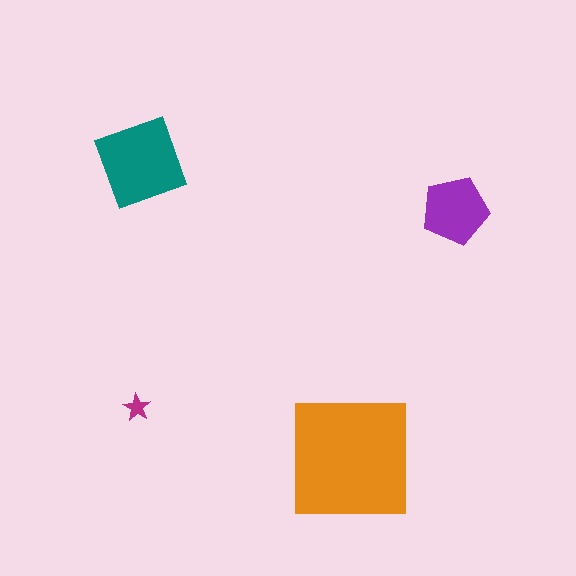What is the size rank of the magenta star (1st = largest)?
4th.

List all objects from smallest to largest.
The magenta star, the purple pentagon, the teal diamond, the orange square.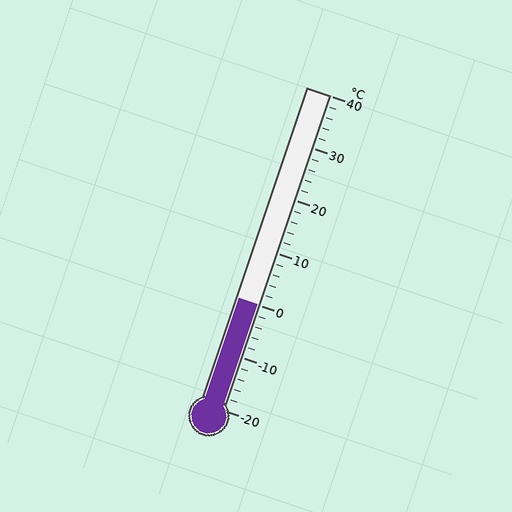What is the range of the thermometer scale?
The thermometer scale ranges from -20°C to 40°C.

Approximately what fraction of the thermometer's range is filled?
The thermometer is filled to approximately 35% of its range.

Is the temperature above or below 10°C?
The temperature is below 10°C.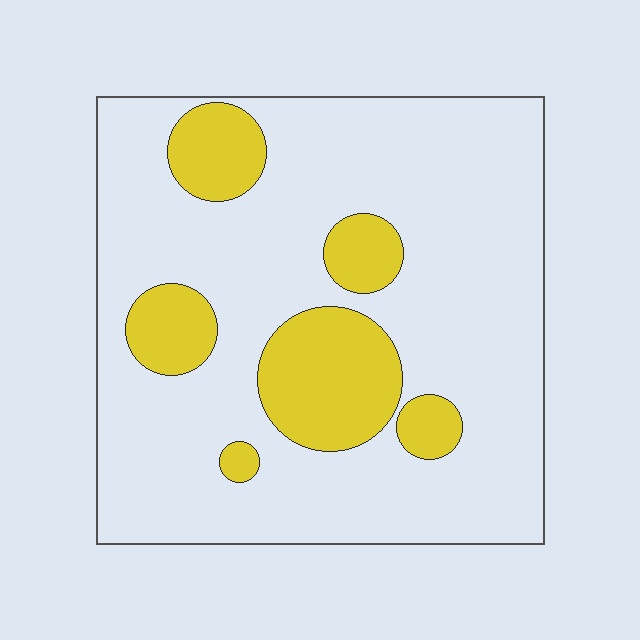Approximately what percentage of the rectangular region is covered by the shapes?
Approximately 20%.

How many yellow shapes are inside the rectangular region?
6.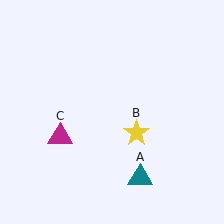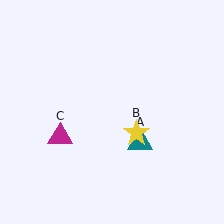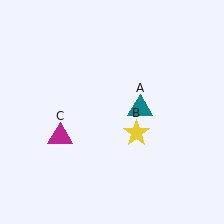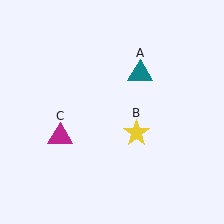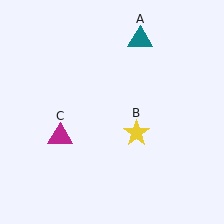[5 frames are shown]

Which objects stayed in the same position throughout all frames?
Yellow star (object B) and magenta triangle (object C) remained stationary.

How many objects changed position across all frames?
1 object changed position: teal triangle (object A).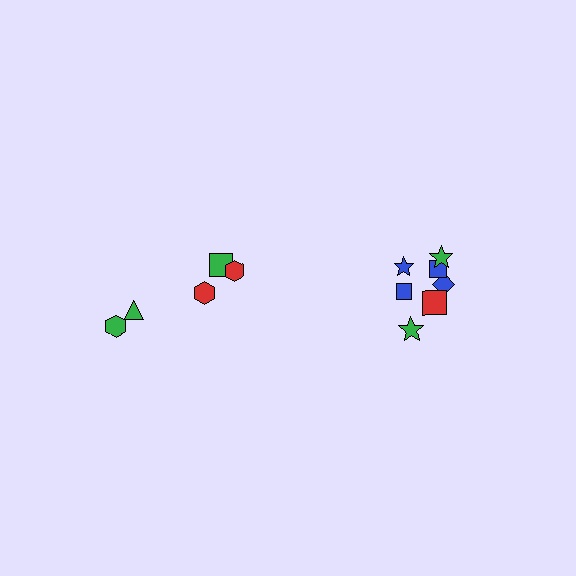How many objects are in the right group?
There are 7 objects.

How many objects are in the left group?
There are 5 objects.